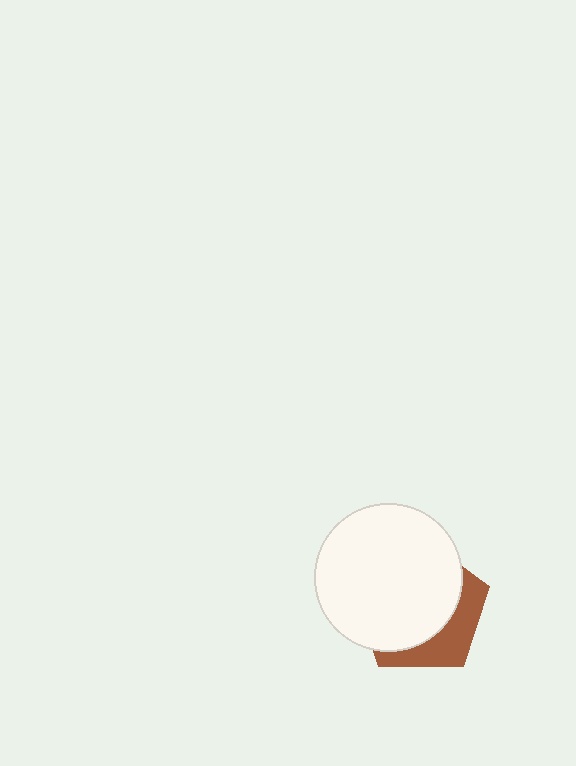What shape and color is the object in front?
The object in front is a white circle.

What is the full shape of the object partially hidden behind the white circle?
The partially hidden object is a brown pentagon.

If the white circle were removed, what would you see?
You would see the complete brown pentagon.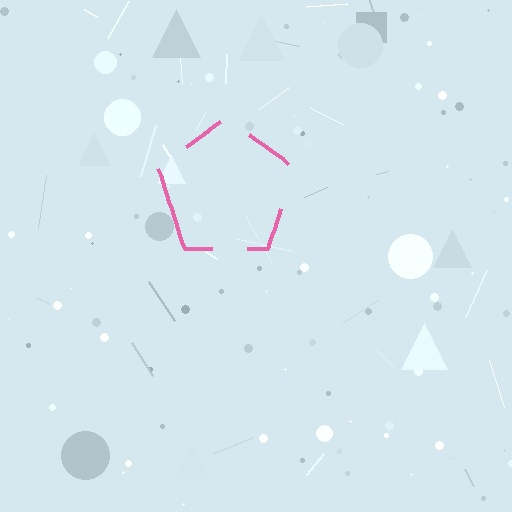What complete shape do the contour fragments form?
The contour fragments form a pentagon.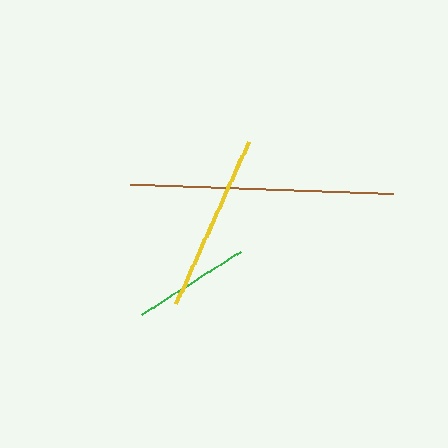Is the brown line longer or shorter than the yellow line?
The brown line is longer than the yellow line.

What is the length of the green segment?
The green segment is approximately 118 pixels long.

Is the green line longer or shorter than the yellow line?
The yellow line is longer than the green line.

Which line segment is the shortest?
The green line is the shortest at approximately 118 pixels.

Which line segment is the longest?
The brown line is the longest at approximately 263 pixels.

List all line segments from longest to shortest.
From longest to shortest: brown, yellow, green.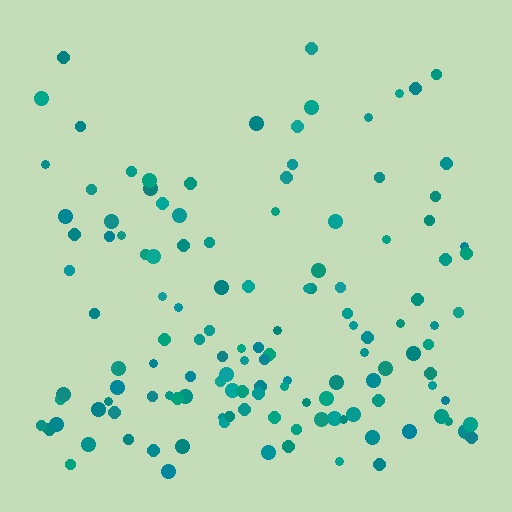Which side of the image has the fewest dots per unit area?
The top.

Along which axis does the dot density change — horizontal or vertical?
Vertical.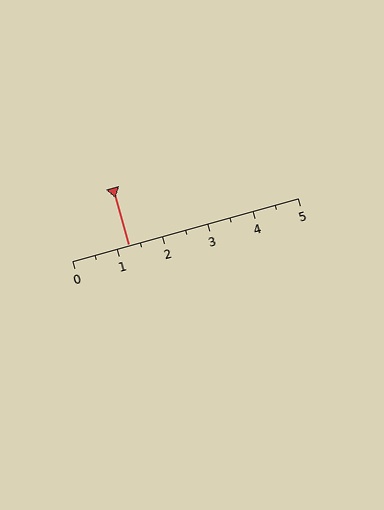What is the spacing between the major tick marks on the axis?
The major ticks are spaced 1 apart.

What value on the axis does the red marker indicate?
The marker indicates approximately 1.2.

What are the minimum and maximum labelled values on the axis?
The axis runs from 0 to 5.